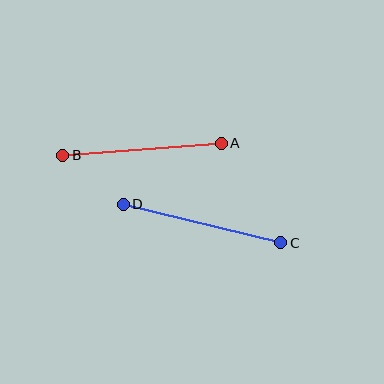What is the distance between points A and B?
The distance is approximately 159 pixels.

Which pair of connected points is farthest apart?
Points C and D are farthest apart.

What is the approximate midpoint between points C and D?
The midpoint is at approximately (202, 224) pixels.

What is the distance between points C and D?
The distance is approximately 162 pixels.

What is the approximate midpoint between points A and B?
The midpoint is at approximately (142, 149) pixels.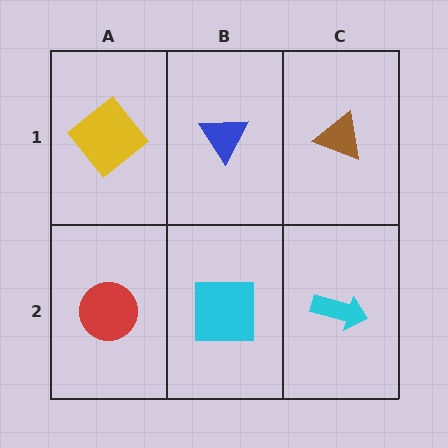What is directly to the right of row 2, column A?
A cyan square.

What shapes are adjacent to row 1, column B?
A cyan square (row 2, column B), a yellow diamond (row 1, column A), a brown triangle (row 1, column C).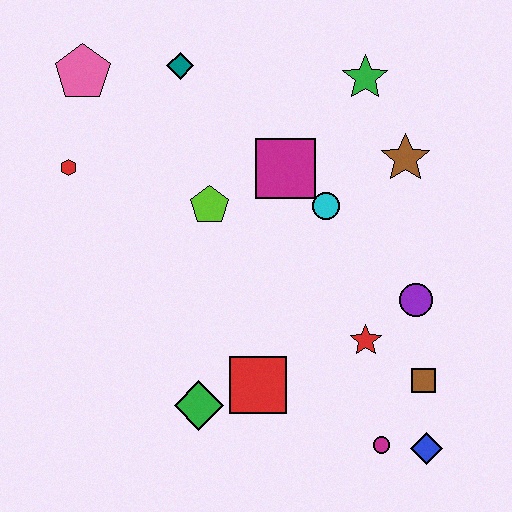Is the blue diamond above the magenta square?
No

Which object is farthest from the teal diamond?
The blue diamond is farthest from the teal diamond.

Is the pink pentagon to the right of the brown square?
No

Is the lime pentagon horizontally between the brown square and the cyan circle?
No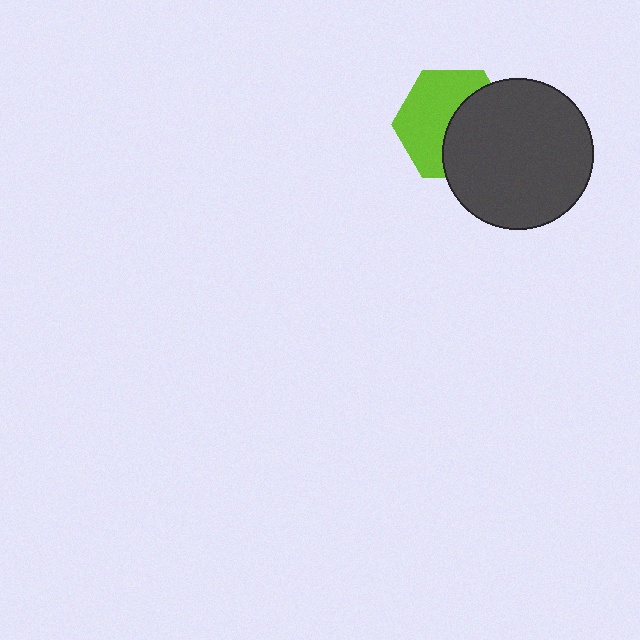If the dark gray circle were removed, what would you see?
You would see the complete lime hexagon.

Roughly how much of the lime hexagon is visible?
About half of it is visible (roughly 54%).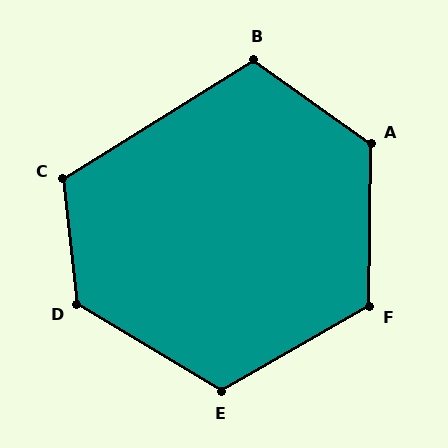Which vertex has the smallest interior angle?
B, at approximately 112 degrees.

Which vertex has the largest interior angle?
D, at approximately 127 degrees.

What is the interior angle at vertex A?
Approximately 125 degrees (obtuse).